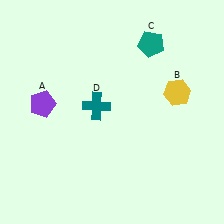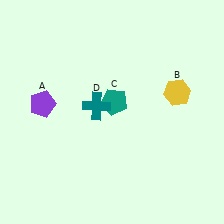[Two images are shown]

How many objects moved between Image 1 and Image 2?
1 object moved between the two images.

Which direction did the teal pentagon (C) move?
The teal pentagon (C) moved down.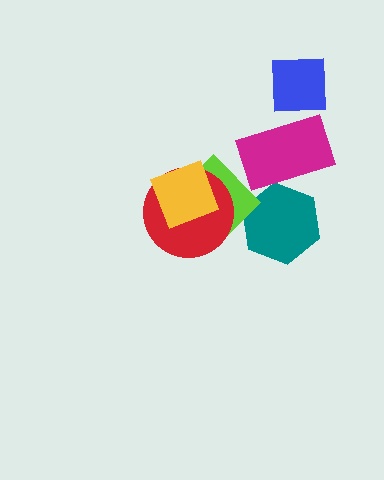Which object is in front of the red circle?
The yellow diamond is in front of the red circle.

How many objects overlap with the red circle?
2 objects overlap with the red circle.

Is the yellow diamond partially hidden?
No, no other shape covers it.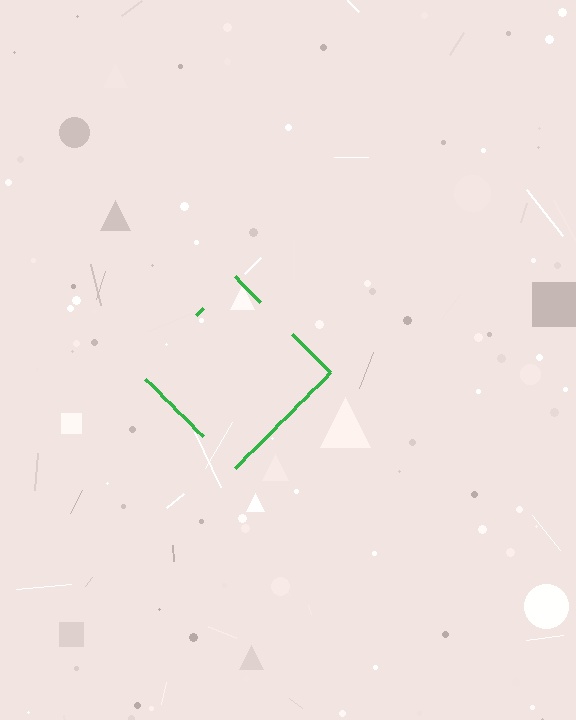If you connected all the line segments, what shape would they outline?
They would outline a diamond.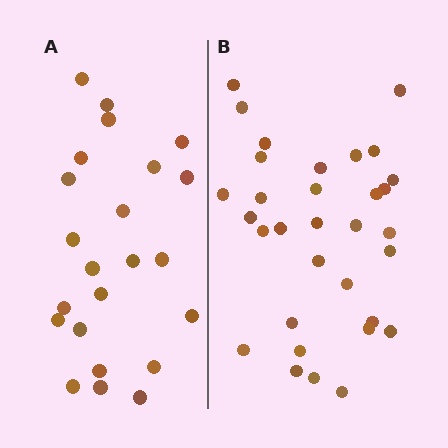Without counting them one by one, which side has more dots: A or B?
Region B (the right region) has more dots.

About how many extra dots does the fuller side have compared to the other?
Region B has roughly 8 or so more dots than region A.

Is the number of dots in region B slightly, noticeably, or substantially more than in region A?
Region B has noticeably more, but not dramatically so. The ratio is roughly 1.4 to 1.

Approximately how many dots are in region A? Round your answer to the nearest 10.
About 20 dots. (The exact count is 23, which rounds to 20.)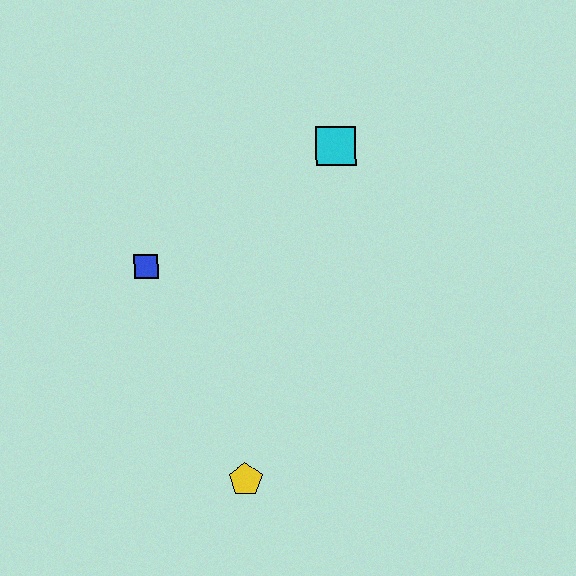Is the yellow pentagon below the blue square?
Yes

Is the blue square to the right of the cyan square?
No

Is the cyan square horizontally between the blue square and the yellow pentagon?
No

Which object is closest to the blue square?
The cyan square is closest to the blue square.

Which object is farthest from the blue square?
The yellow pentagon is farthest from the blue square.